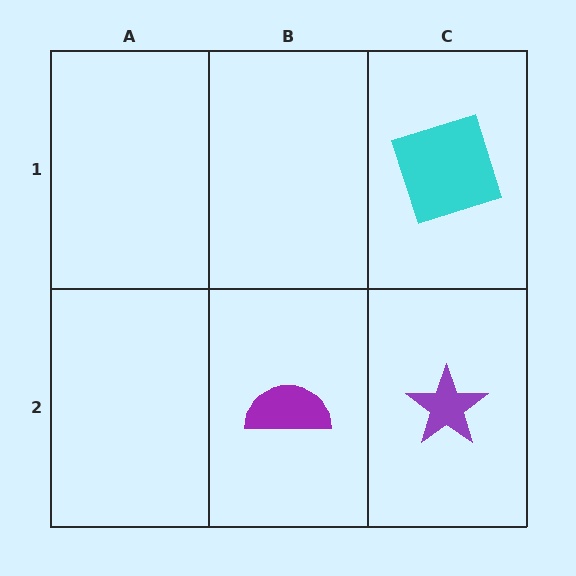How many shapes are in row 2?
2 shapes.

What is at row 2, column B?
A purple semicircle.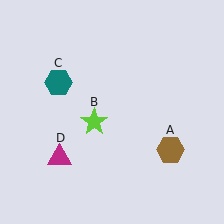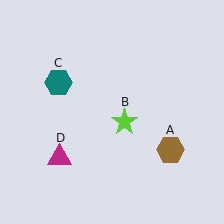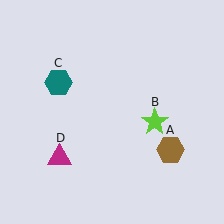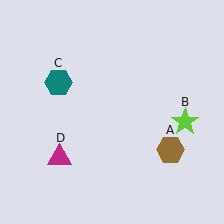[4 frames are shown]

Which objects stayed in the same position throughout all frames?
Brown hexagon (object A) and teal hexagon (object C) and magenta triangle (object D) remained stationary.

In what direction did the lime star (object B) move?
The lime star (object B) moved right.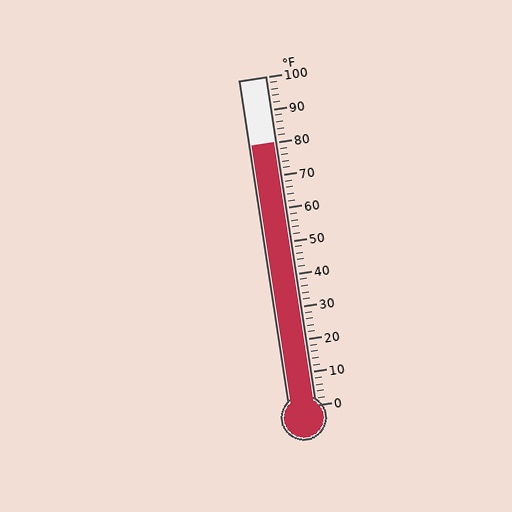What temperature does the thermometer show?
The thermometer shows approximately 80°F.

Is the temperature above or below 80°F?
The temperature is at 80°F.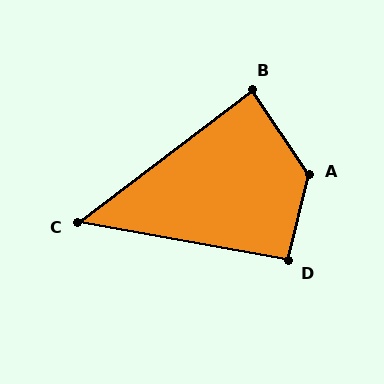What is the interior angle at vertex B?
Approximately 87 degrees (approximately right).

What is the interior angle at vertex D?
Approximately 93 degrees (approximately right).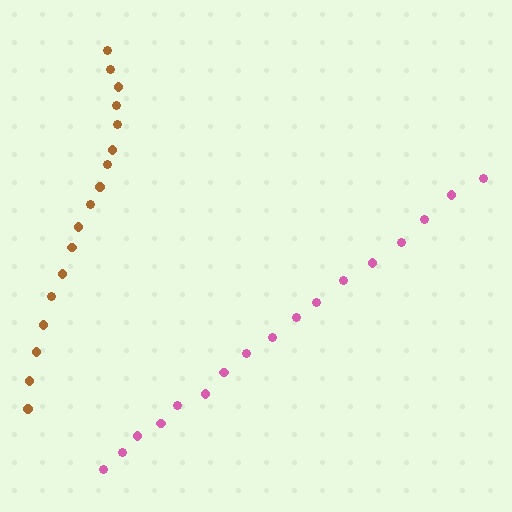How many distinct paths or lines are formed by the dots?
There are 2 distinct paths.